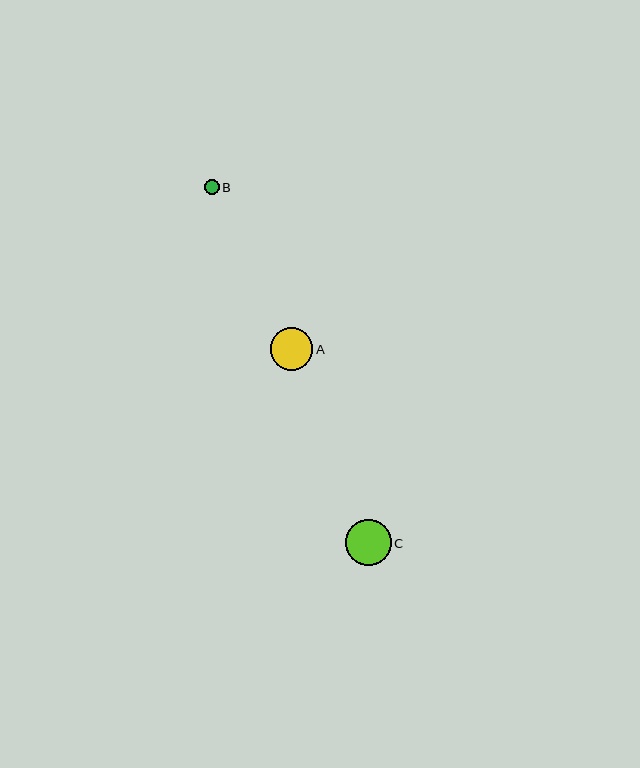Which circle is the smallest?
Circle B is the smallest with a size of approximately 15 pixels.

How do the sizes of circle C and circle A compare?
Circle C and circle A are approximately the same size.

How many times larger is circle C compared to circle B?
Circle C is approximately 3.0 times the size of circle B.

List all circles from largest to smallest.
From largest to smallest: C, A, B.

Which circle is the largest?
Circle C is the largest with a size of approximately 46 pixels.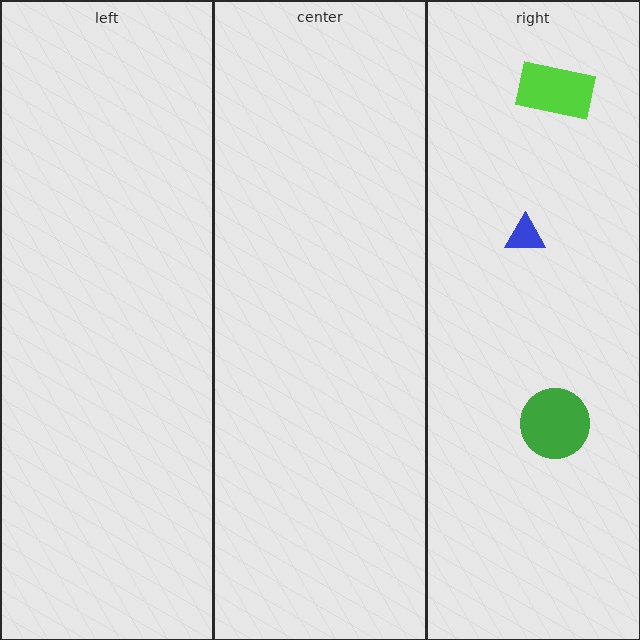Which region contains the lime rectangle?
The right region.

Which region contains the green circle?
The right region.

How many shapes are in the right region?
3.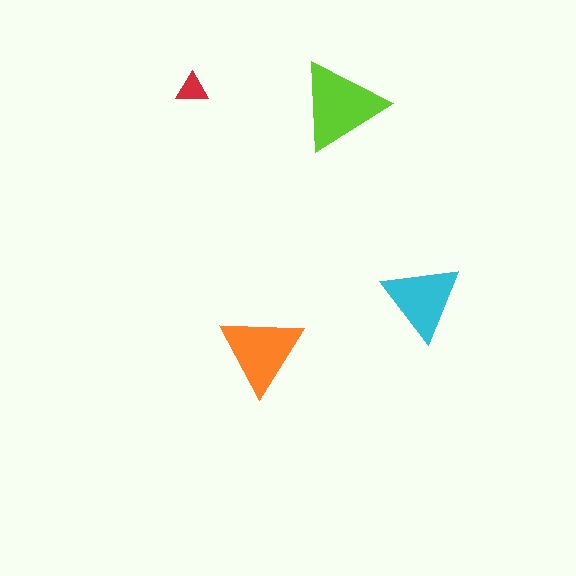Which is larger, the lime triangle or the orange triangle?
The lime one.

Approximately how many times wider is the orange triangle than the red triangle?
About 2.5 times wider.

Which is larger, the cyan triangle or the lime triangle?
The lime one.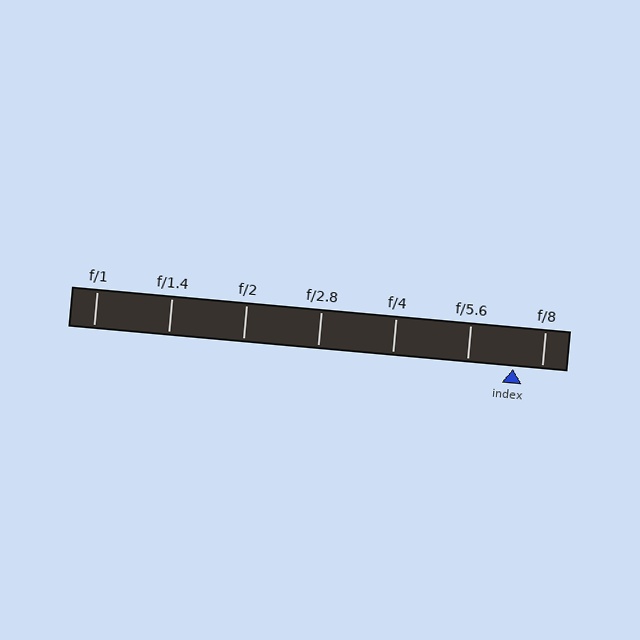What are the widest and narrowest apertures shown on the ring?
The widest aperture shown is f/1 and the narrowest is f/8.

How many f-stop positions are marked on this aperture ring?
There are 7 f-stop positions marked.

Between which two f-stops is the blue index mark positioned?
The index mark is between f/5.6 and f/8.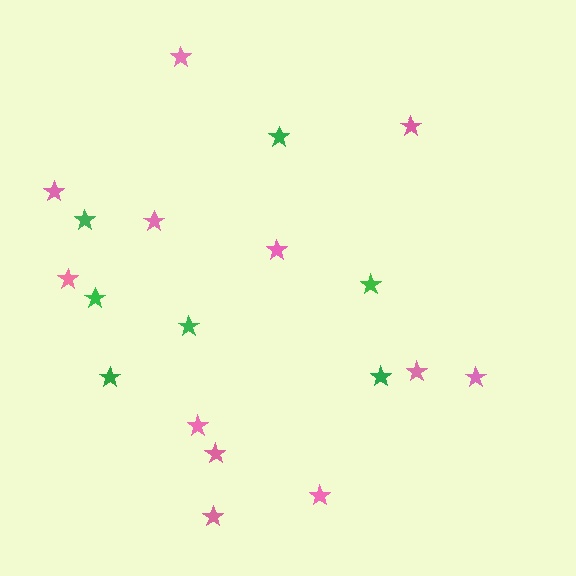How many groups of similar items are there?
There are 2 groups: one group of pink stars (12) and one group of green stars (7).